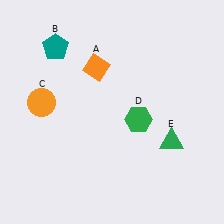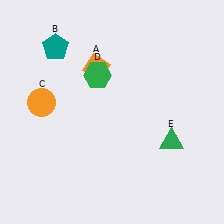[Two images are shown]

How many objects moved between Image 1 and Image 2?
1 object moved between the two images.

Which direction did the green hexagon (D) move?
The green hexagon (D) moved up.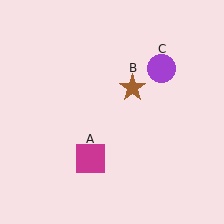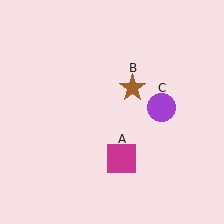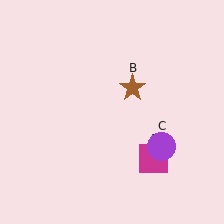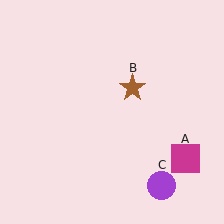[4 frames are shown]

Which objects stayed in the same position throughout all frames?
Brown star (object B) remained stationary.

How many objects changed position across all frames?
2 objects changed position: magenta square (object A), purple circle (object C).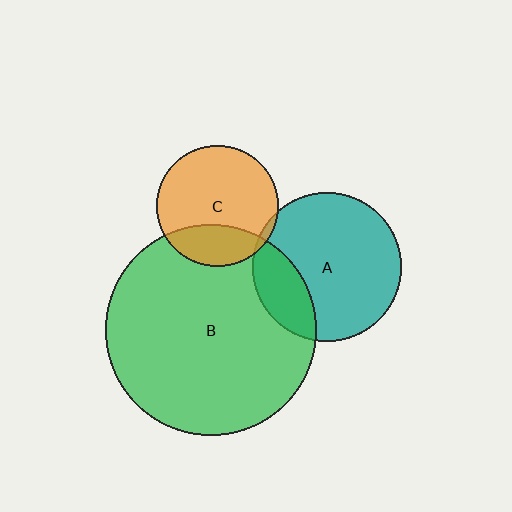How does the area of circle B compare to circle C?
Approximately 3.0 times.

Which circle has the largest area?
Circle B (green).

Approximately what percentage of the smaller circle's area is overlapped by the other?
Approximately 5%.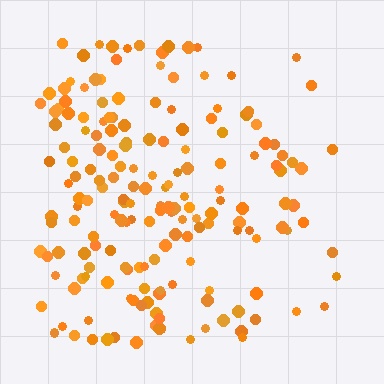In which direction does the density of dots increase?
From right to left, with the left side densest.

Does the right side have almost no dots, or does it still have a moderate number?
Still a moderate number, just noticeably fewer than the left.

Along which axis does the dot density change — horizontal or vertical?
Horizontal.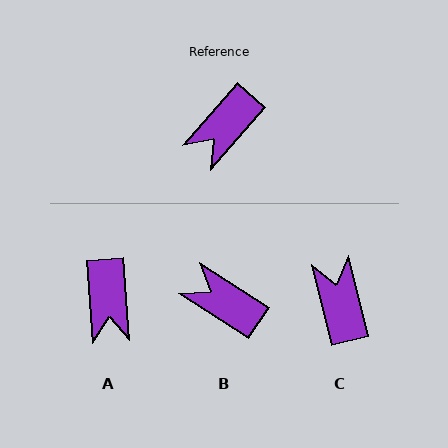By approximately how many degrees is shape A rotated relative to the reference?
Approximately 45 degrees counter-clockwise.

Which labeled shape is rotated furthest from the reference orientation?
C, about 125 degrees away.